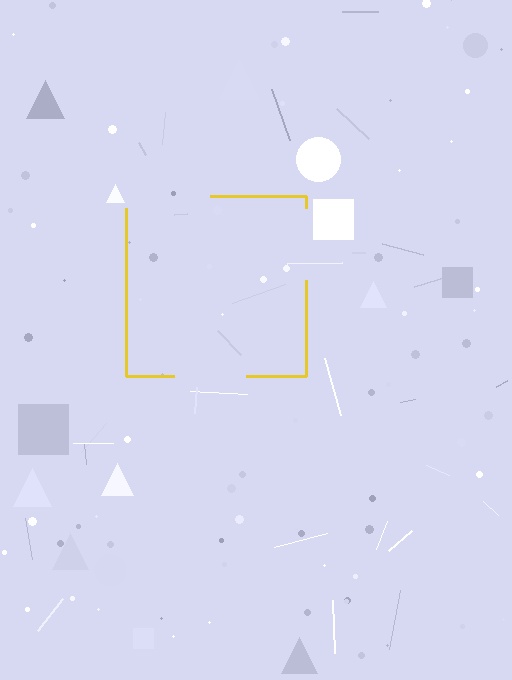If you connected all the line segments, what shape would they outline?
They would outline a square.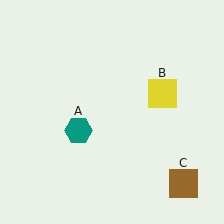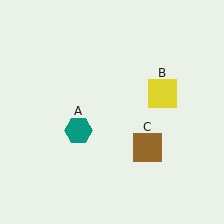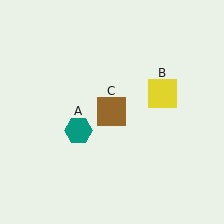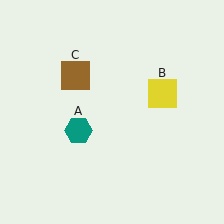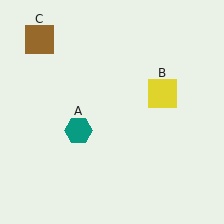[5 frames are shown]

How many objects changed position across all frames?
1 object changed position: brown square (object C).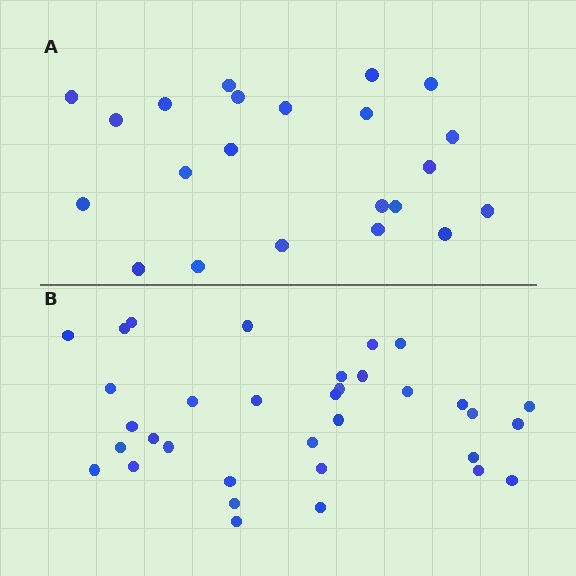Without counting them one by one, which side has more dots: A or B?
Region B (the bottom region) has more dots.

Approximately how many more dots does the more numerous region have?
Region B has roughly 12 or so more dots than region A.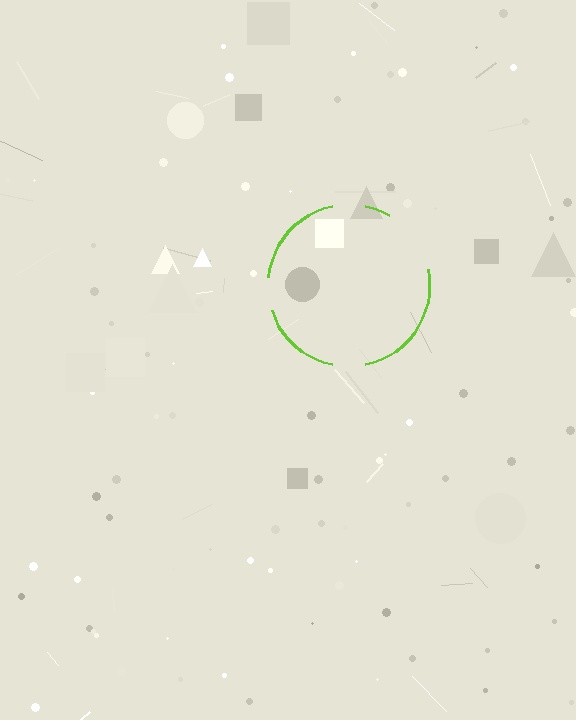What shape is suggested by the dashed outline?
The dashed outline suggests a circle.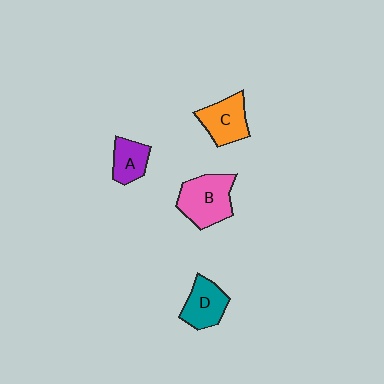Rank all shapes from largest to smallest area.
From largest to smallest: B (pink), C (orange), D (teal), A (purple).